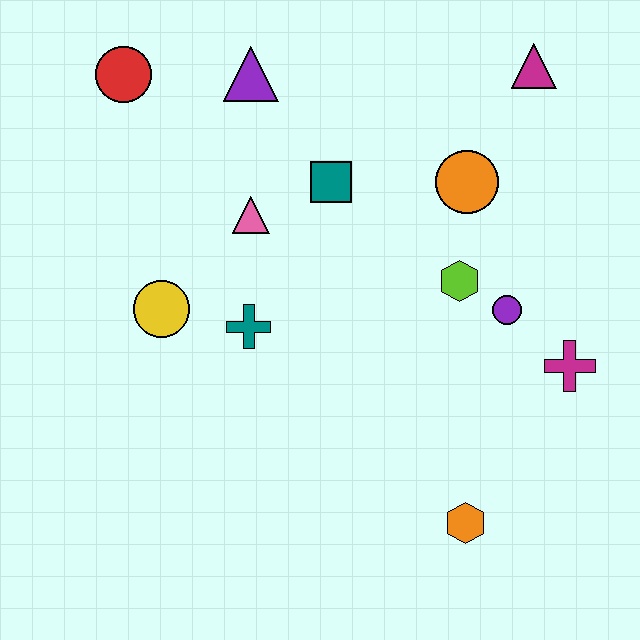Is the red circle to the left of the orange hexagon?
Yes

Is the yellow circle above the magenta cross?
Yes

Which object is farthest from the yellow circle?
The magenta triangle is farthest from the yellow circle.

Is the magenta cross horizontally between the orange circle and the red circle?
No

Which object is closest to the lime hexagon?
The purple circle is closest to the lime hexagon.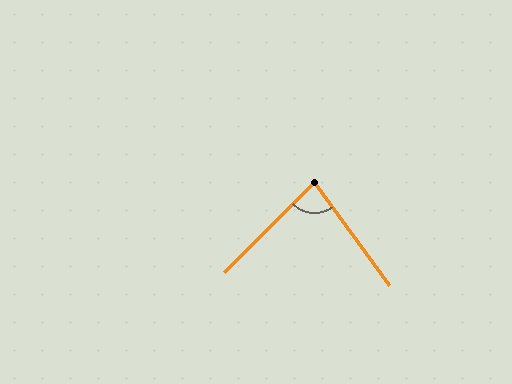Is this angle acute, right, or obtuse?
It is acute.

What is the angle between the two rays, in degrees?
Approximately 81 degrees.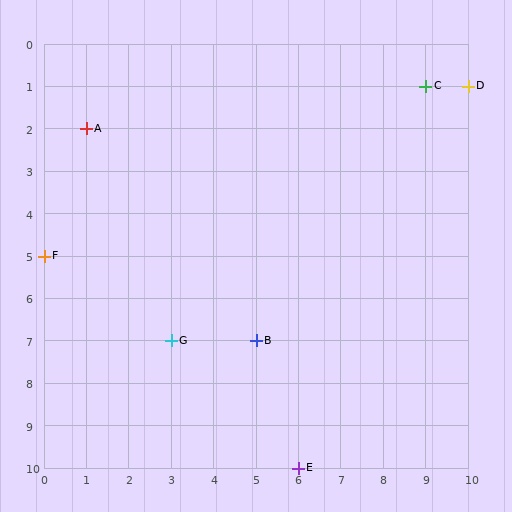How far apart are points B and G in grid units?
Points B and G are 2 columns apart.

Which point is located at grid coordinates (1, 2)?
Point A is at (1, 2).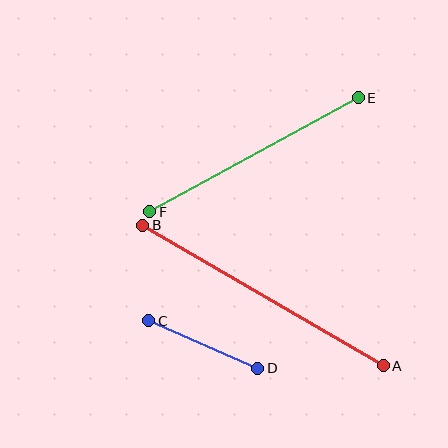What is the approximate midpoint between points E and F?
The midpoint is at approximately (254, 155) pixels.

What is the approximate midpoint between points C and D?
The midpoint is at approximately (203, 345) pixels.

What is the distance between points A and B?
The distance is approximately 279 pixels.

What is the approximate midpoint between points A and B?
The midpoint is at approximately (263, 295) pixels.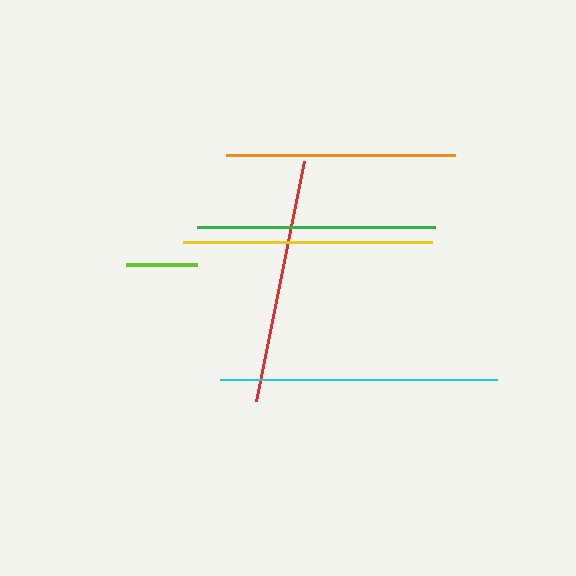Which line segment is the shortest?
The lime line is the shortest at approximately 71 pixels.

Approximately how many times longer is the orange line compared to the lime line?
The orange line is approximately 3.2 times the length of the lime line.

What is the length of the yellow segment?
The yellow segment is approximately 249 pixels long.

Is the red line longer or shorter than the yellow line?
The yellow line is longer than the red line.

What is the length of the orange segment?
The orange segment is approximately 229 pixels long.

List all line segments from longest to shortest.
From longest to shortest: cyan, yellow, red, green, orange, lime.